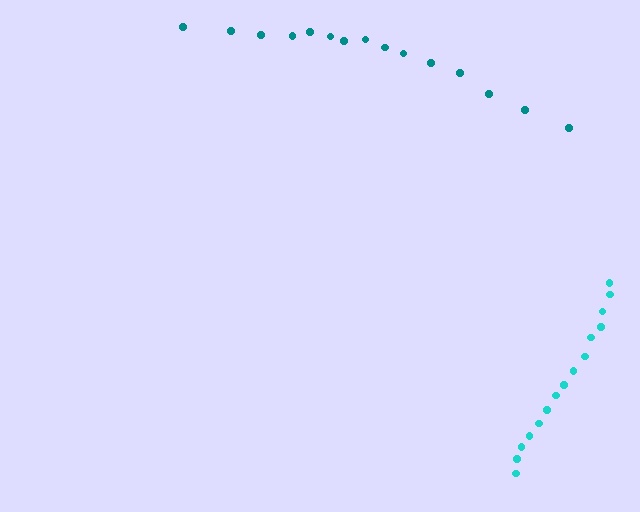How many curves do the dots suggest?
There are 2 distinct paths.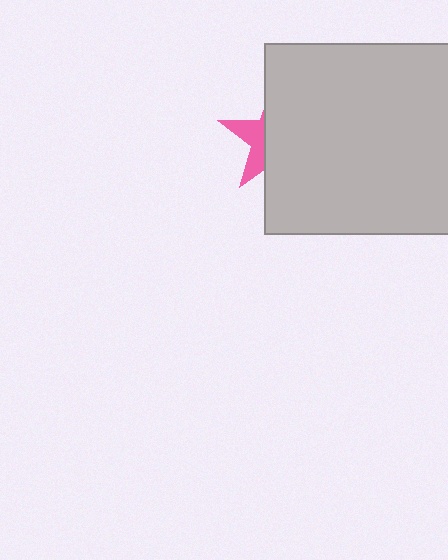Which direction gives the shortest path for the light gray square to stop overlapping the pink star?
Moving right gives the shortest separation.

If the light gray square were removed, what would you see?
You would see the complete pink star.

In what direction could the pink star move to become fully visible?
The pink star could move left. That would shift it out from behind the light gray square entirely.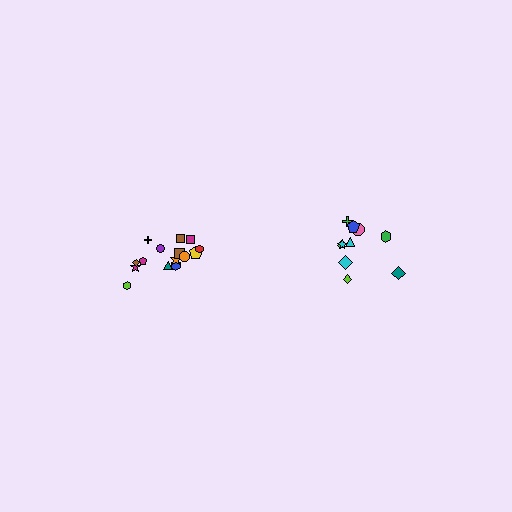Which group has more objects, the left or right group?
The left group.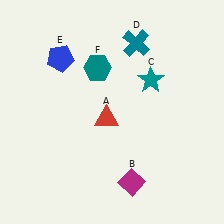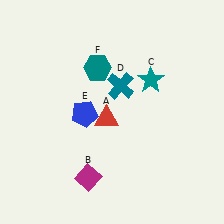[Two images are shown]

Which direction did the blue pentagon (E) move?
The blue pentagon (E) moved down.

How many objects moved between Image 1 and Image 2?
3 objects moved between the two images.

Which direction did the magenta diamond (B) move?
The magenta diamond (B) moved left.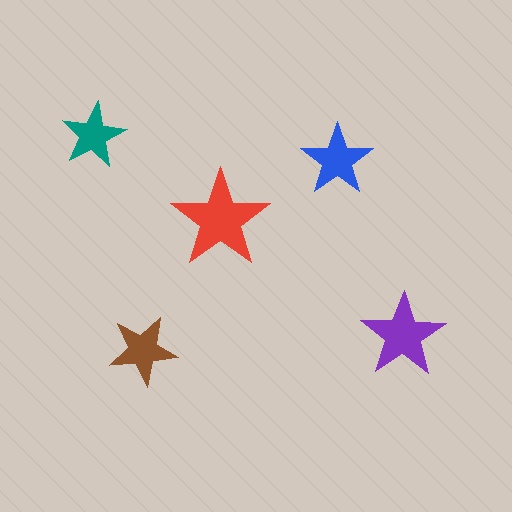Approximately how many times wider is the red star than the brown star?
About 1.5 times wider.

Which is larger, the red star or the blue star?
The red one.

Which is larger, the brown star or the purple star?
The purple one.